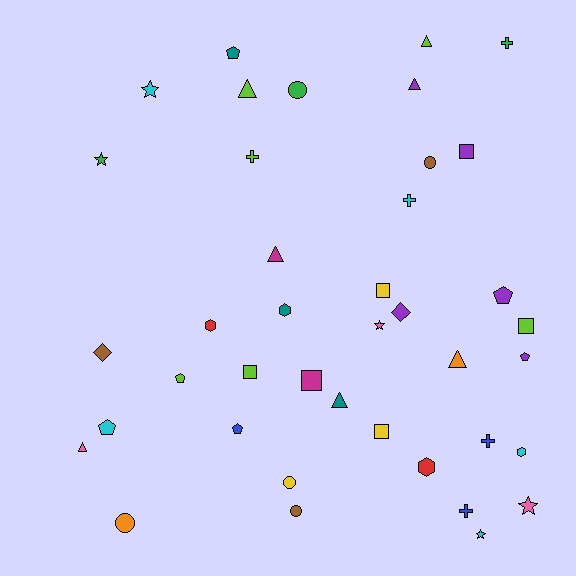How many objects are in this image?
There are 40 objects.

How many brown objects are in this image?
There are 3 brown objects.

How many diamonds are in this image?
There are 2 diamonds.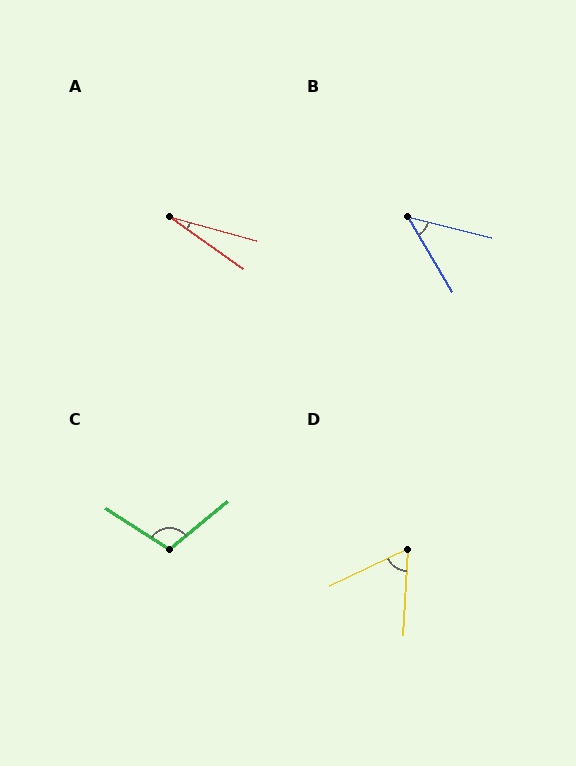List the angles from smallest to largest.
A (20°), B (45°), D (62°), C (108°).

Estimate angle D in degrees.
Approximately 62 degrees.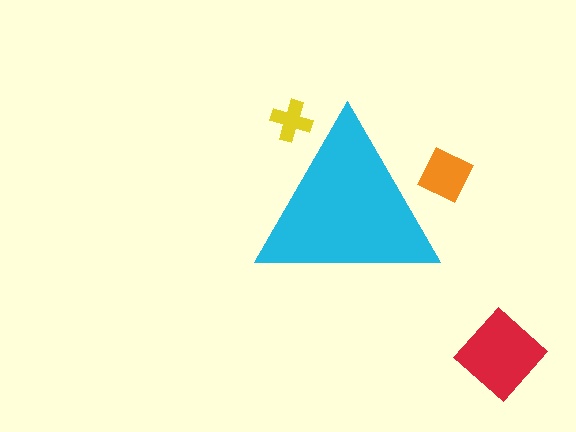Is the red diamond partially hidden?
No, the red diamond is fully visible.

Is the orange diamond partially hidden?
Yes, the orange diamond is partially hidden behind the cyan triangle.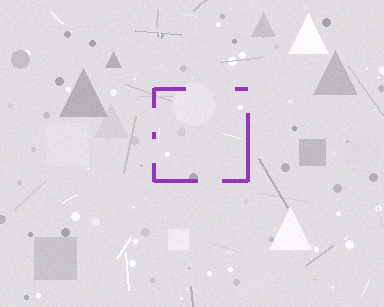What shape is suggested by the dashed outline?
The dashed outline suggests a square.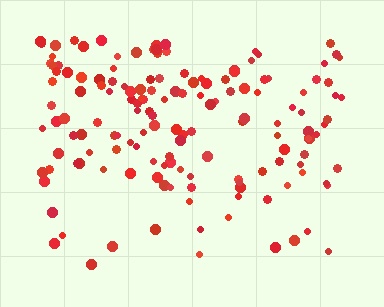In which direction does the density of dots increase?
From bottom to top, with the top side densest.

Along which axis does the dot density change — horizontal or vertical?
Vertical.